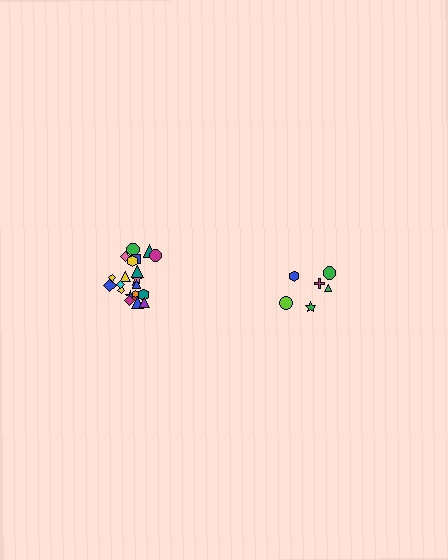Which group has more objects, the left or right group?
The left group.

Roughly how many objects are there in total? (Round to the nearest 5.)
Roughly 30 objects in total.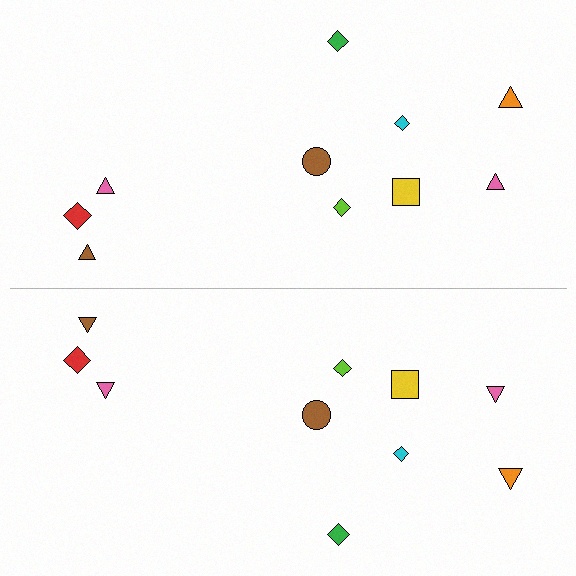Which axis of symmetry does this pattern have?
The pattern has a horizontal axis of symmetry running through the center of the image.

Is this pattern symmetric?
Yes, this pattern has bilateral (reflection) symmetry.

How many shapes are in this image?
There are 20 shapes in this image.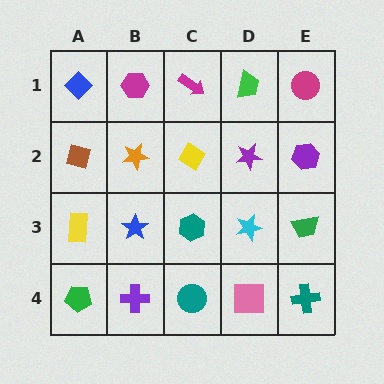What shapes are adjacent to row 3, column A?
A brown square (row 2, column A), a green pentagon (row 4, column A), a blue star (row 3, column B).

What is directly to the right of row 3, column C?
A cyan star.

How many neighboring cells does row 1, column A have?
2.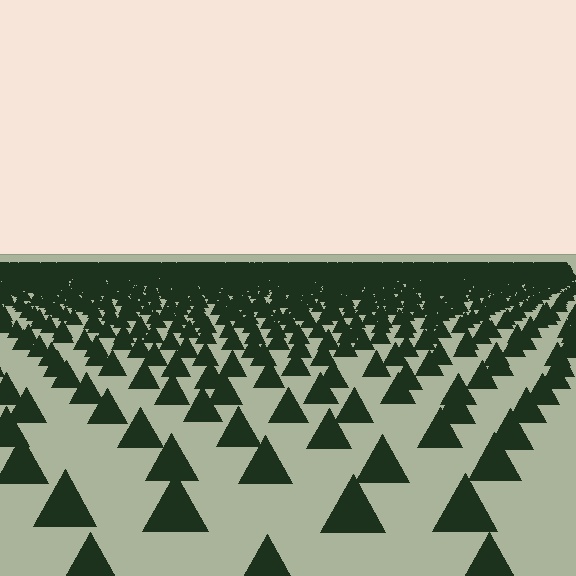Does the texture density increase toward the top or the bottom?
Density increases toward the top.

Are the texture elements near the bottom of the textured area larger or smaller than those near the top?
Larger. Near the bottom, elements are closer to the viewer and appear at a bigger on-screen size.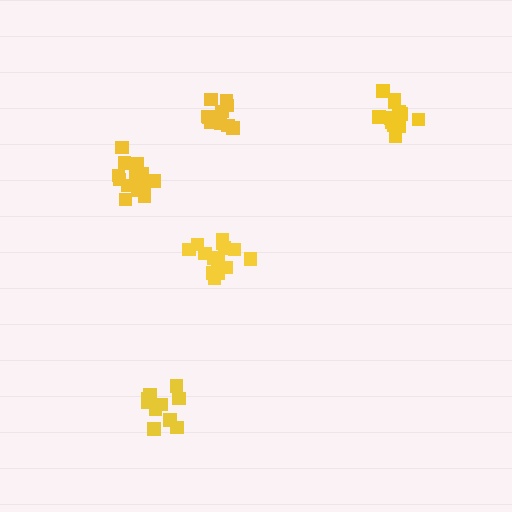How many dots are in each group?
Group 1: 15 dots, Group 2: 15 dots, Group 3: 14 dots, Group 4: 10 dots, Group 5: 10 dots (64 total).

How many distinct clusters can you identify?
There are 5 distinct clusters.